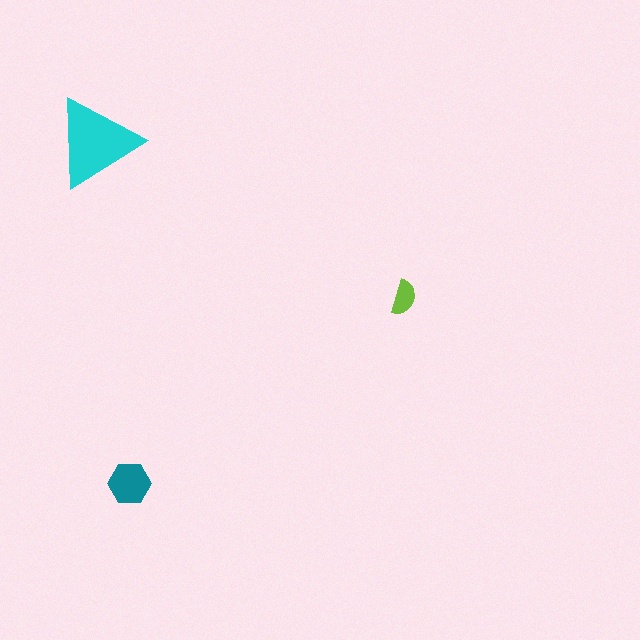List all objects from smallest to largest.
The lime semicircle, the teal hexagon, the cyan triangle.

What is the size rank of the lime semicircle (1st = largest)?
3rd.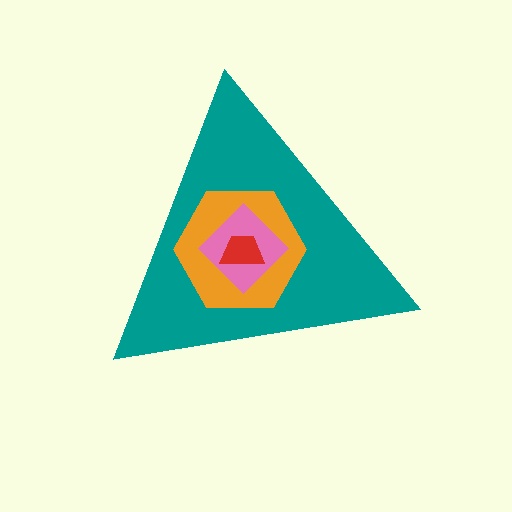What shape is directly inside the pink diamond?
The red trapezoid.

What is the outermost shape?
The teal triangle.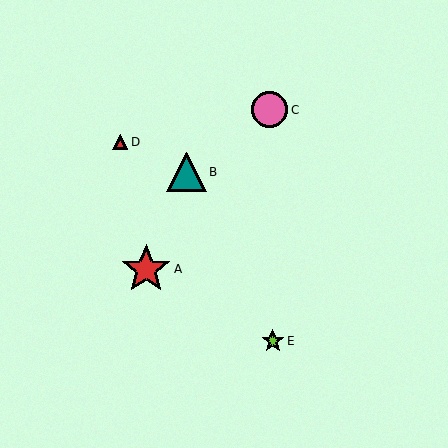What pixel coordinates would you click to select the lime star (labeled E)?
Click at (273, 341) to select the lime star E.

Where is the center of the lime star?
The center of the lime star is at (273, 341).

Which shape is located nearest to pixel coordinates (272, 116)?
The pink circle (labeled C) at (270, 110) is nearest to that location.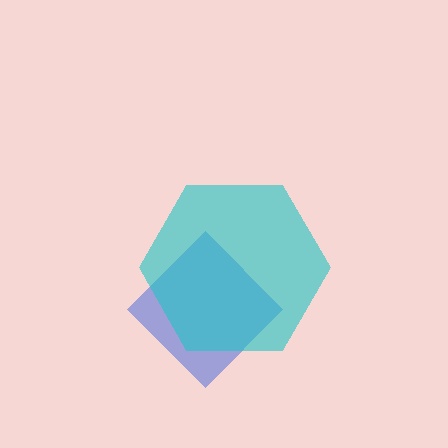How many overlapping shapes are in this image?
There are 2 overlapping shapes in the image.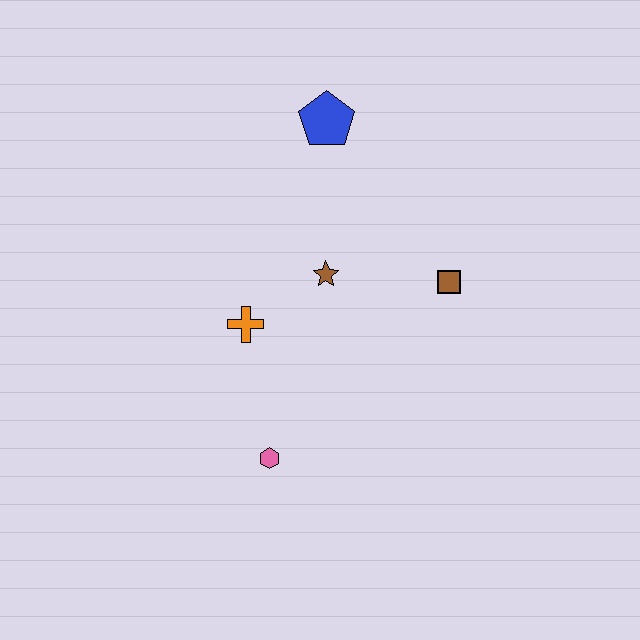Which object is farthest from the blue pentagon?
The pink hexagon is farthest from the blue pentagon.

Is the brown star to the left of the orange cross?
No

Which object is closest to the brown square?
The brown star is closest to the brown square.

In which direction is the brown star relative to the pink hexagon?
The brown star is above the pink hexagon.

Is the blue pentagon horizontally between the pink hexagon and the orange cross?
No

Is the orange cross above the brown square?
No